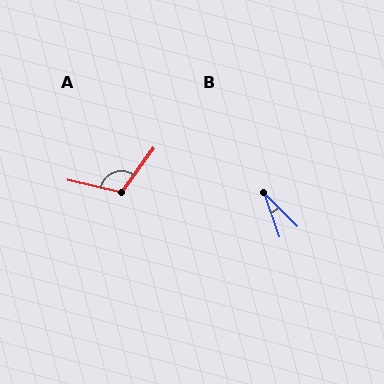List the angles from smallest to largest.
B (26°), A (113°).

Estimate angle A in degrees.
Approximately 113 degrees.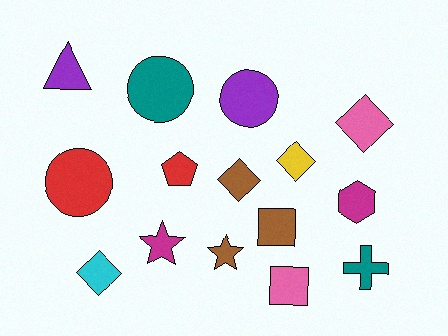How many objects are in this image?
There are 15 objects.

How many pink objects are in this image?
There are 2 pink objects.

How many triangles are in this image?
There is 1 triangle.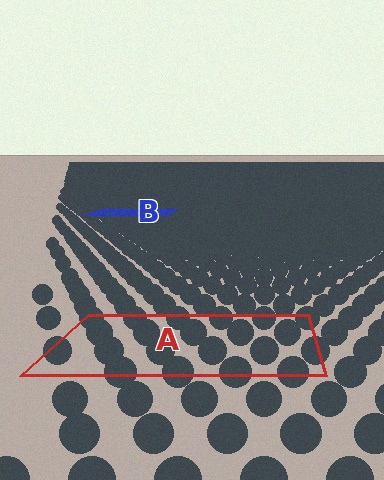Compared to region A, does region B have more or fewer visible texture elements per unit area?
Region B has more texture elements per unit area — they are packed more densely because it is farther away.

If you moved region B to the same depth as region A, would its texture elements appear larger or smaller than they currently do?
They would appear larger. At a closer depth, the same texture elements are projected at a bigger on-screen size.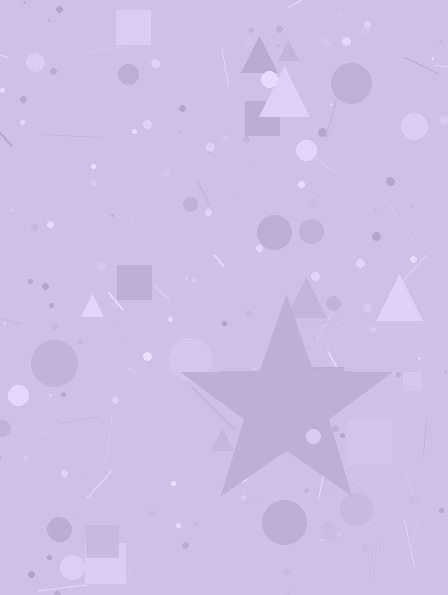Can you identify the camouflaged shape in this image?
The camouflaged shape is a star.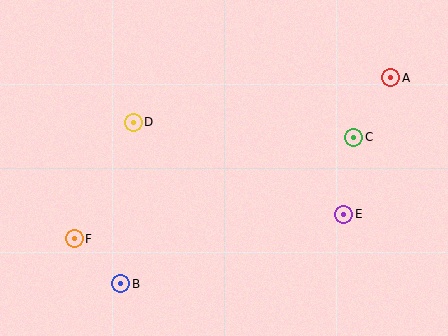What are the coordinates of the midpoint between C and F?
The midpoint between C and F is at (214, 188).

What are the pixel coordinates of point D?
Point D is at (133, 122).